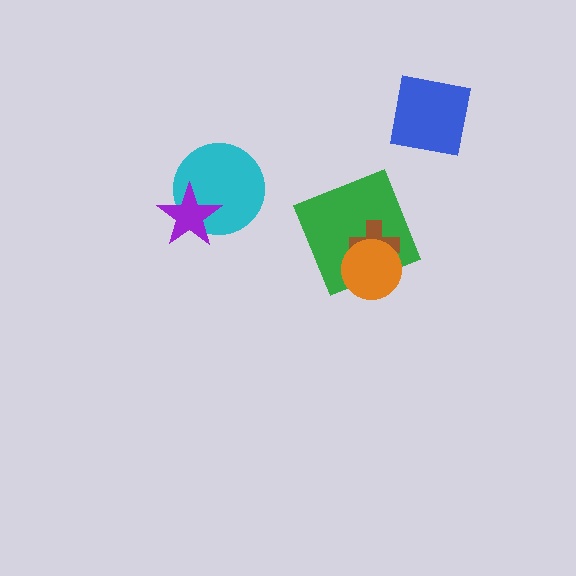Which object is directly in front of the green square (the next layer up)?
The brown cross is directly in front of the green square.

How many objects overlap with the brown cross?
2 objects overlap with the brown cross.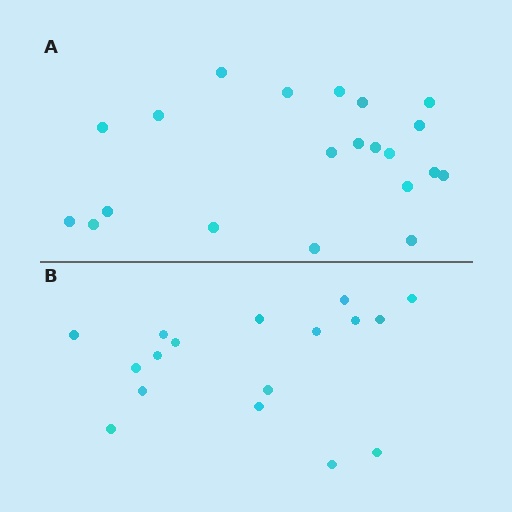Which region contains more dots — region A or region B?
Region A (the top region) has more dots.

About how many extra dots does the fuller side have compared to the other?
Region A has about 4 more dots than region B.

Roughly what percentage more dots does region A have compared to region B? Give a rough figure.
About 25% more.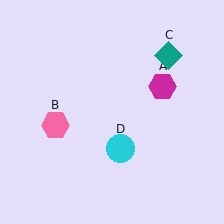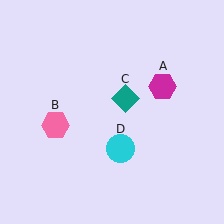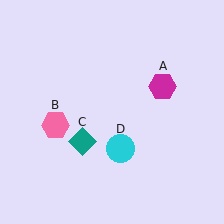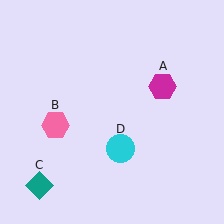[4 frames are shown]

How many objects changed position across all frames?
1 object changed position: teal diamond (object C).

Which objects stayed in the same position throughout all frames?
Magenta hexagon (object A) and pink hexagon (object B) and cyan circle (object D) remained stationary.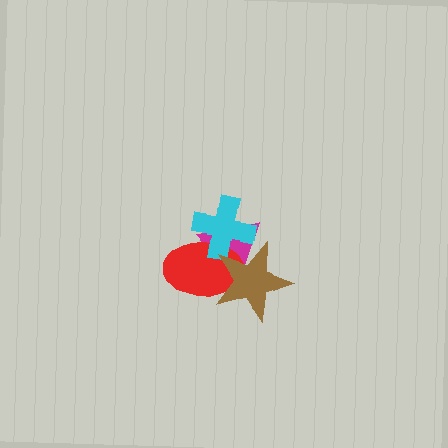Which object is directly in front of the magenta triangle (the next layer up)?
The red ellipse is directly in front of the magenta triangle.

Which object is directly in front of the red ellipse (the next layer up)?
The cyan cross is directly in front of the red ellipse.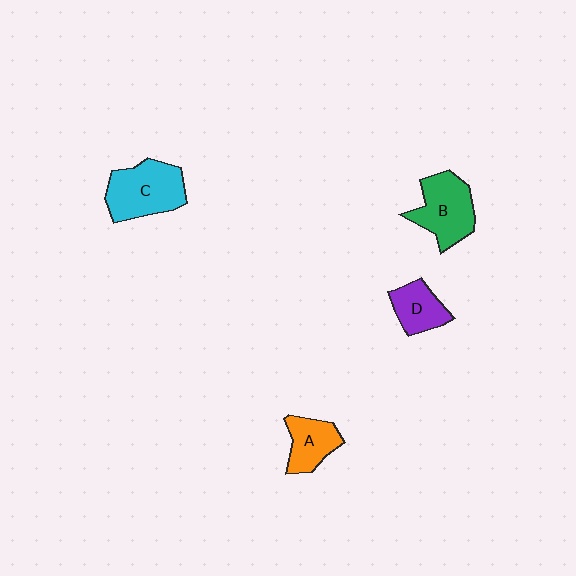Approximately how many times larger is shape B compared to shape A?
Approximately 1.5 times.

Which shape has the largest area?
Shape C (cyan).